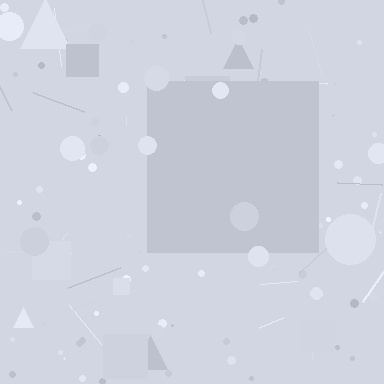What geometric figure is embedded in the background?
A square is embedded in the background.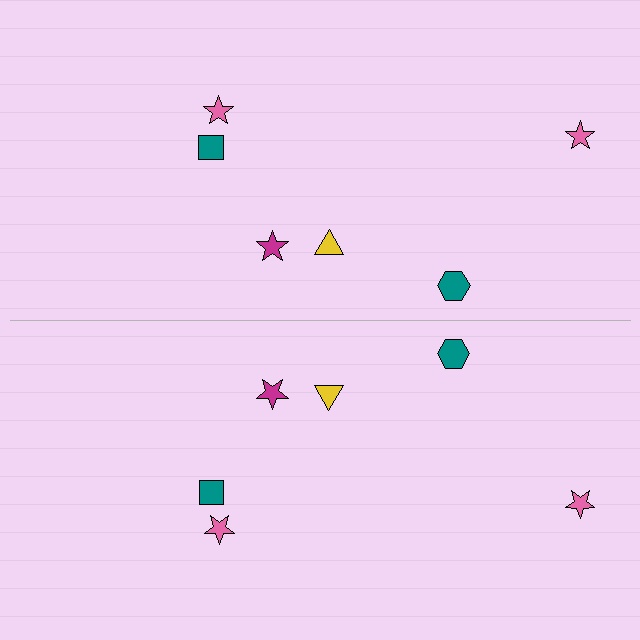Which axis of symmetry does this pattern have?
The pattern has a horizontal axis of symmetry running through the center of the image.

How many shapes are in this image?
There are 12 shapes in this image.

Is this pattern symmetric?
Yes, this pattern has bilateral (reflection) symmetry.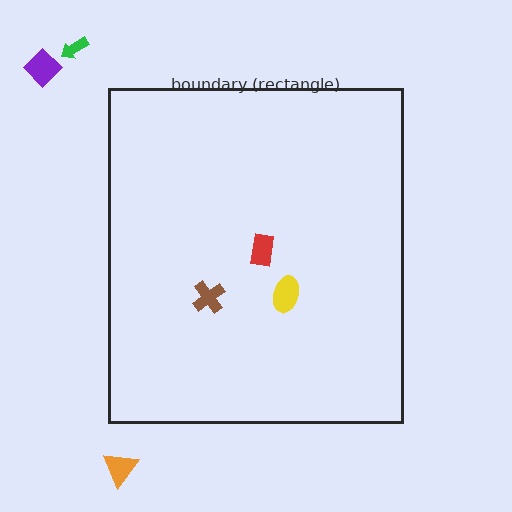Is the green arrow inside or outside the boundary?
Outside.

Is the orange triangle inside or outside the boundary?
Outside.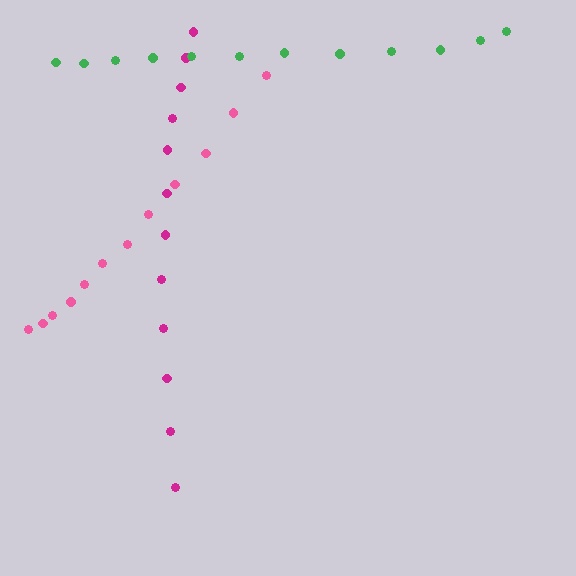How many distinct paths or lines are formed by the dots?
There are 3 distinct paths.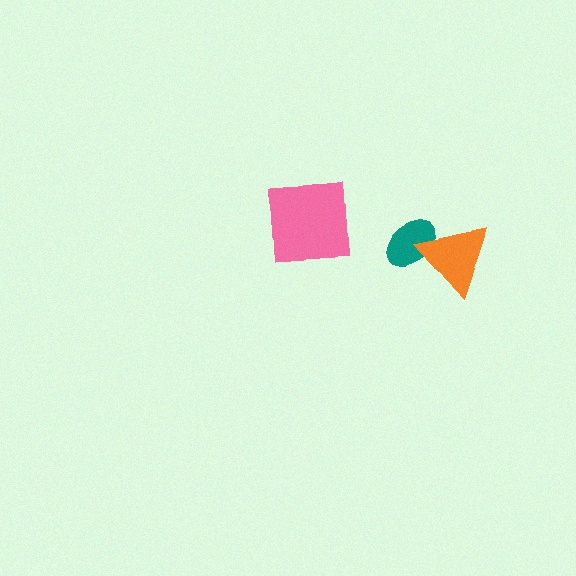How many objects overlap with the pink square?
0 objects overlap with the pink square.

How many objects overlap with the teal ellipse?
1 object overlaps with the teal ellipse.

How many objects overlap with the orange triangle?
1 object overlaps with the orange triangle.